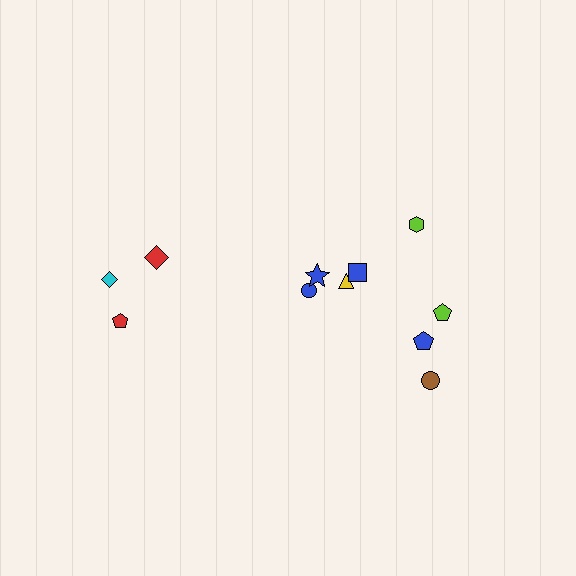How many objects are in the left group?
There are 3 objects.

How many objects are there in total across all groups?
There are 11 objects.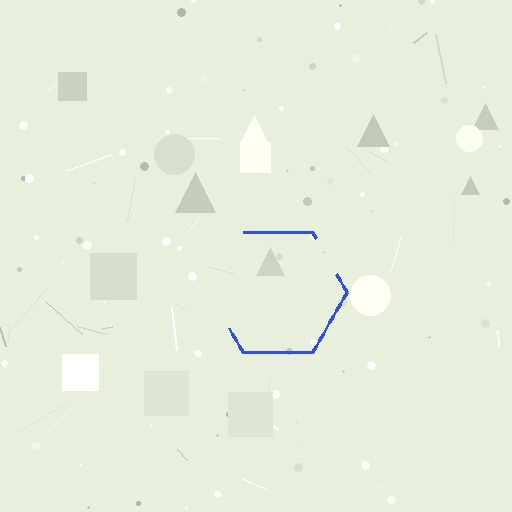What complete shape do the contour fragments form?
The contour fragments form a hexagon.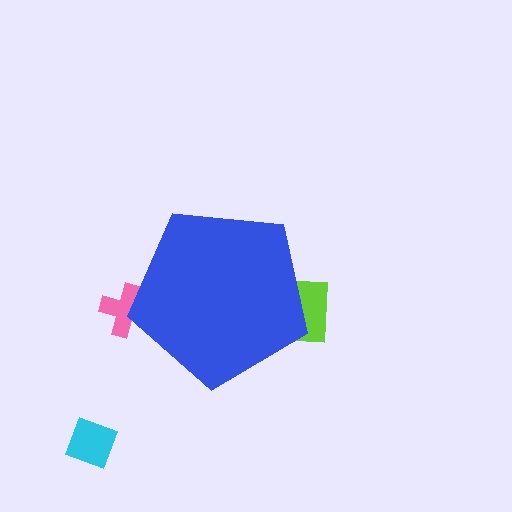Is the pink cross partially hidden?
Yes, the pink cross is partially hidden behind the blue pentagon.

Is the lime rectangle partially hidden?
Yes, the lime rectangle is partially hidden behind the blue pentagon.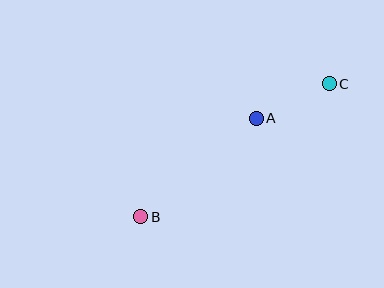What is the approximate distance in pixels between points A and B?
The distance between A and B is approximately 152 pixels.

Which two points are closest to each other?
Points A and C are closest to each other.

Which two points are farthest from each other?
Points B and C are farthest from each other.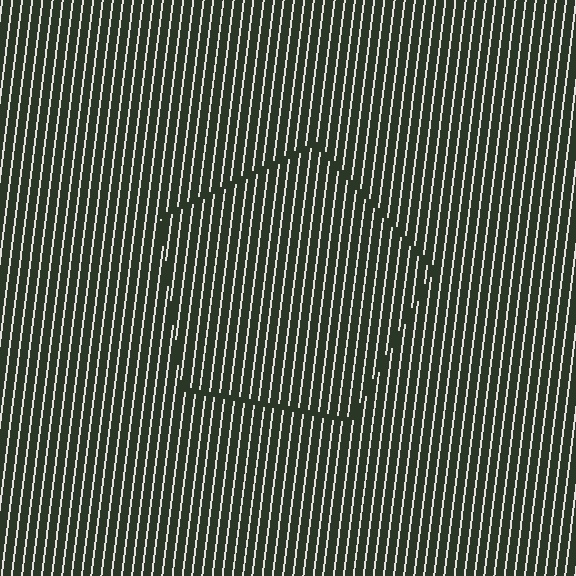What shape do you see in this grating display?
An illusory pentagon. The interior of the shape contains the same grating, shifted by half a period — the contour is defined by the phase discontinuity where line-ends from the inner and outer gratings abut.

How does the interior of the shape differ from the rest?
The interior of the shape contains the same grating, shifted by half a period — the contour is defined by the phase discontinuity where line-ends from the inner and outer gratings abut.